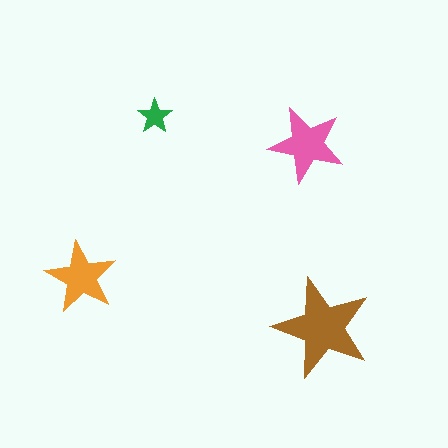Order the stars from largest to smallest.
the brown one, the pink one, the orange one, the green one.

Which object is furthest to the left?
The orange star is leftmost.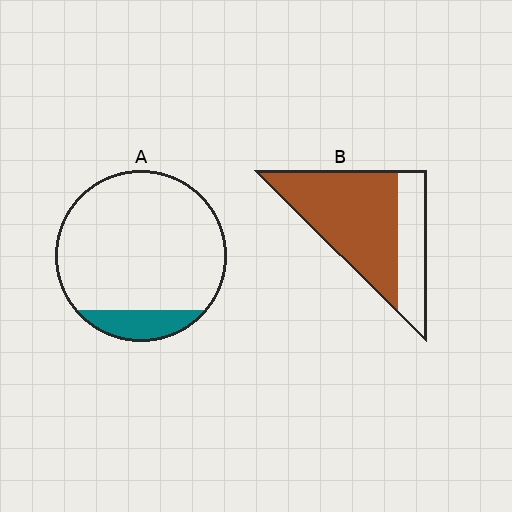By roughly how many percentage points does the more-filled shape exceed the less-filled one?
By roughly 55 percentage points (B over A).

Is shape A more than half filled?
No.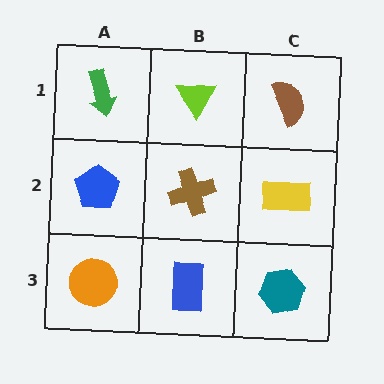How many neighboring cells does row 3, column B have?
3.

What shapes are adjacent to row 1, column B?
A brown cross (row 2, column B), a green arrow (row 1, column A), a brown semicircle (row 1, column C).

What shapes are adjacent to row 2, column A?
A green arrow (row 1, column A), an orange circle (row 3, column A), a brown cross (row 2, column B).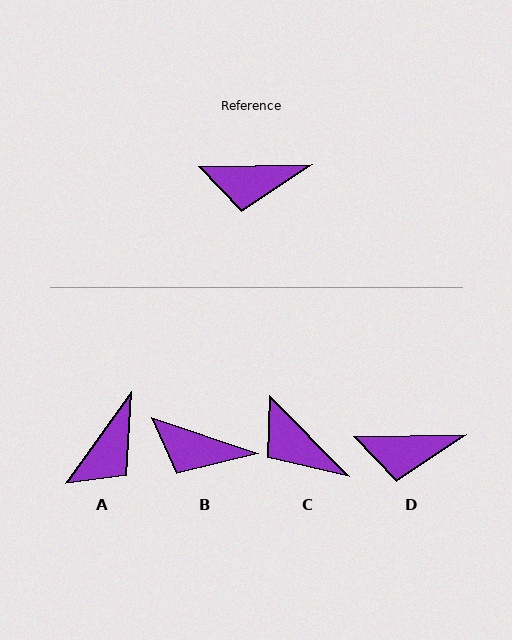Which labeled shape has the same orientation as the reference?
D.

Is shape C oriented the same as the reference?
No, it is off by about 47 degrees.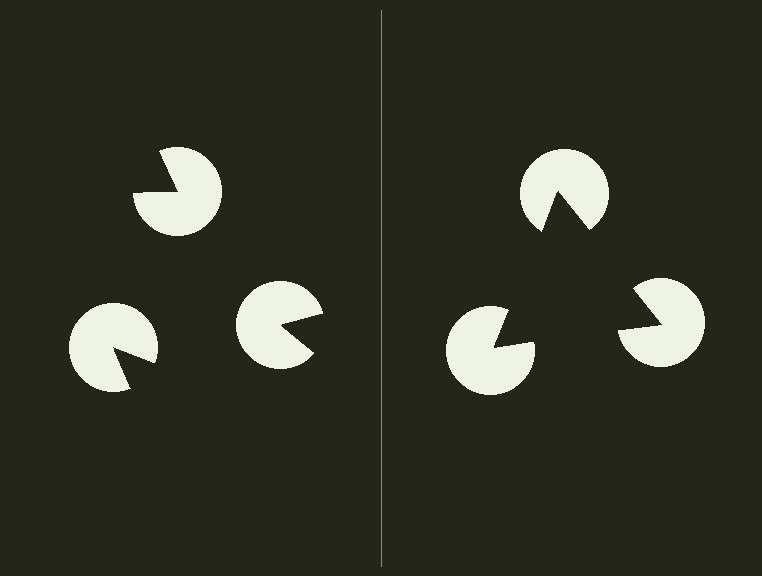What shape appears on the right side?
An illusory triangle.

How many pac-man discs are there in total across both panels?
6 — 3 on each side.